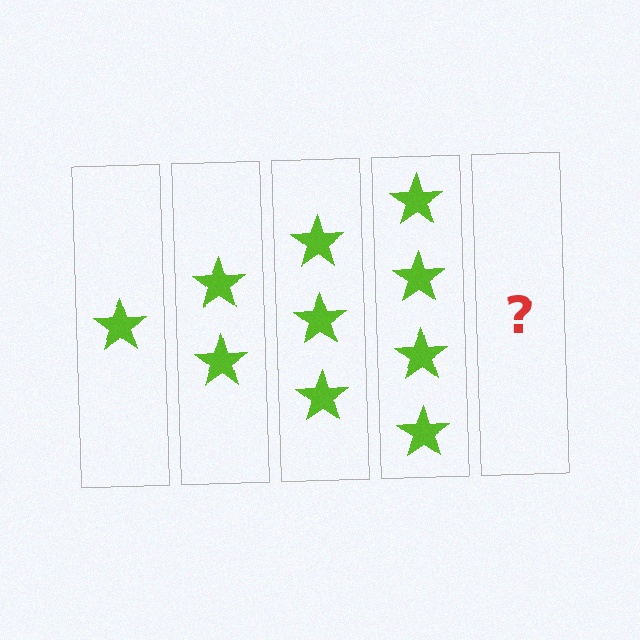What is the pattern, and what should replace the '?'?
The pattern is that each step adds one more star. The '?' should be 5 stars.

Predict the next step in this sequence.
The next step is 5 stars.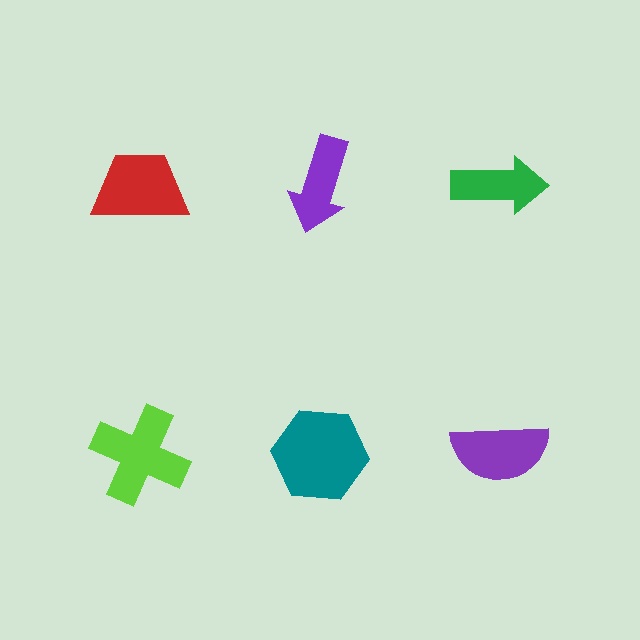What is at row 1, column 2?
A purple arrow.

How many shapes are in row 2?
3 shapes.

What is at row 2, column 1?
A lime cross.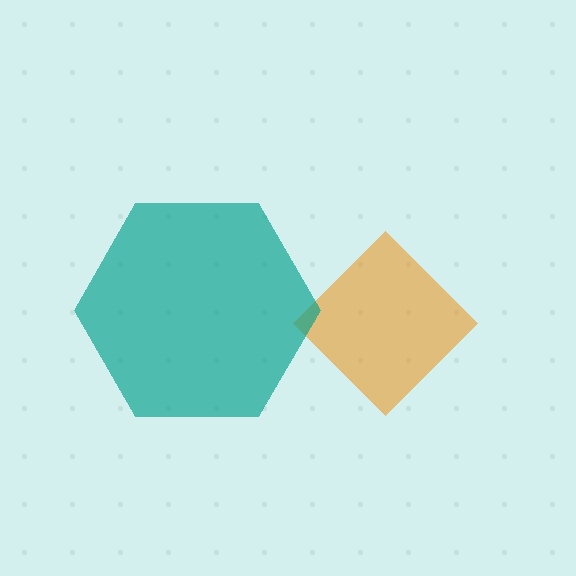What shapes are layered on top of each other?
The layered shapes are: an orange diamond, a teal hexagon.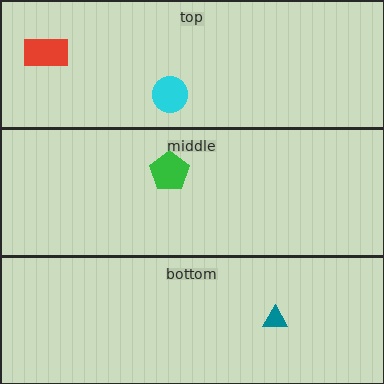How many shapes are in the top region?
2.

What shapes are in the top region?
The cyan circle, the red rectangle.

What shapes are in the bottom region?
The teal triangle.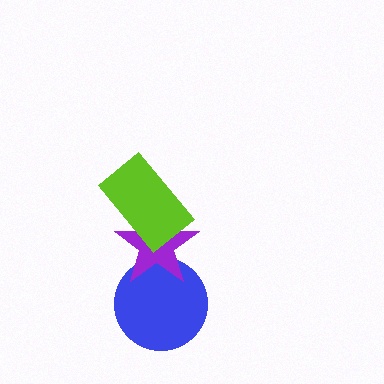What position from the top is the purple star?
The purple star is 2nd from the top.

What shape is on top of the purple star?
The lime rectangle is on top of the purple star.